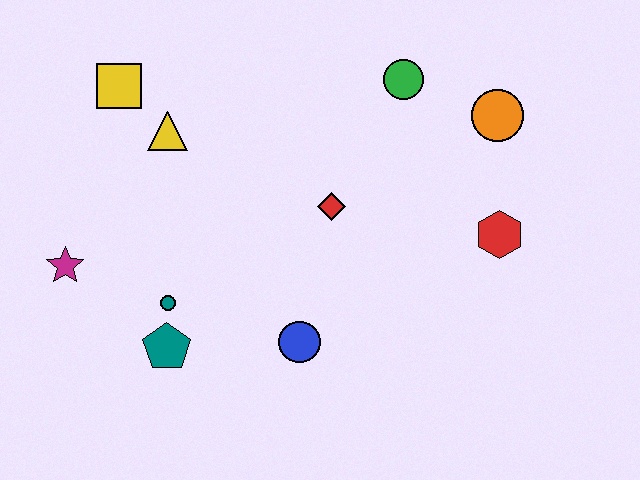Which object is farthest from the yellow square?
The red hexagon is farthest from the yellow square.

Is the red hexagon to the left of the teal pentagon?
No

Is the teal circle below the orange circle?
Yes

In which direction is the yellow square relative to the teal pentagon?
The yellow square is above the teal pentagon.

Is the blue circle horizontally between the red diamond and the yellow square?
Yes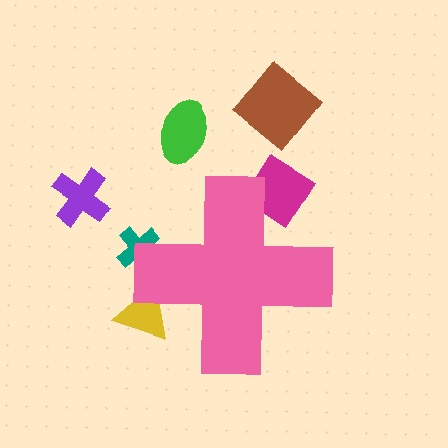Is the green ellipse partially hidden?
No, the green ellipse is fully visible.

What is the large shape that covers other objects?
A pink cross.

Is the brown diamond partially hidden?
No, the brown diamond is fully visible.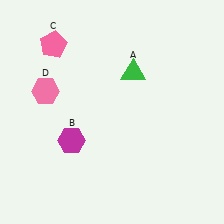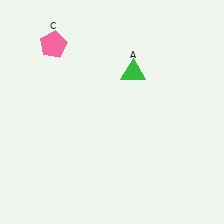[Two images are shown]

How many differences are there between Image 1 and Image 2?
There are 2 differences between the two images.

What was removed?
The pink hexagon (D), the magenta hexagon (B) were removed in Image 2.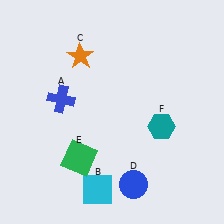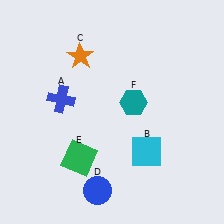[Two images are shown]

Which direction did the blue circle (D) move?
The blue circle (D) moved left.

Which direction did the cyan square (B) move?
The cyan square (B) moved right.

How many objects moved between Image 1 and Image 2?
3 objects moved between the two images.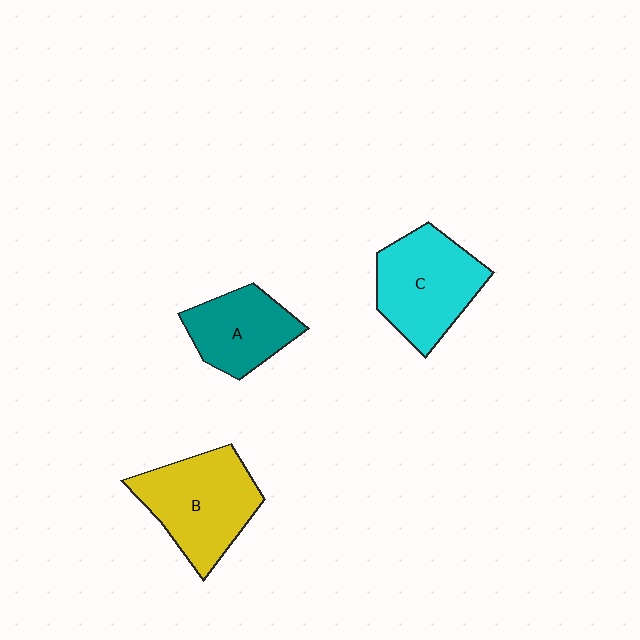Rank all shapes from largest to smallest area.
From largest to smallest: B (yellow), C (cyan), A (teal).